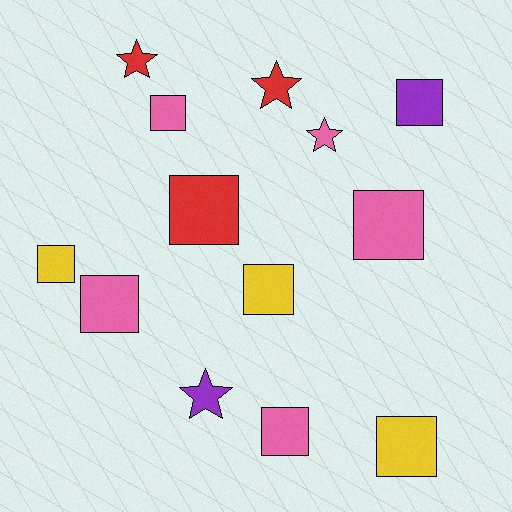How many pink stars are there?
There is 1 pink star.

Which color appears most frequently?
Pink, with 5 objects.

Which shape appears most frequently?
Square, with 9 objects.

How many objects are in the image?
There are 13 objects.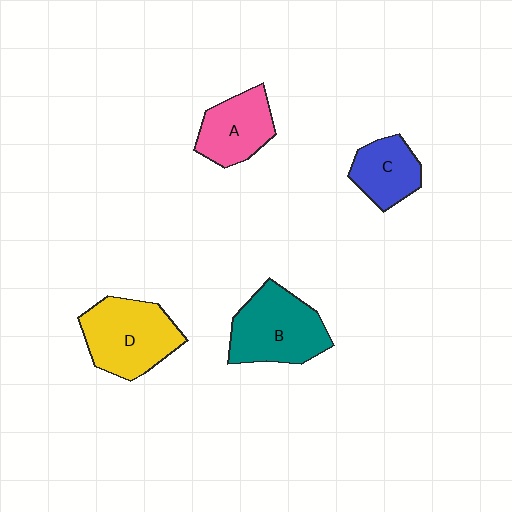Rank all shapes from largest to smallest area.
From largest to smallest: D (yellow), B (teal), A (pink), C (blue).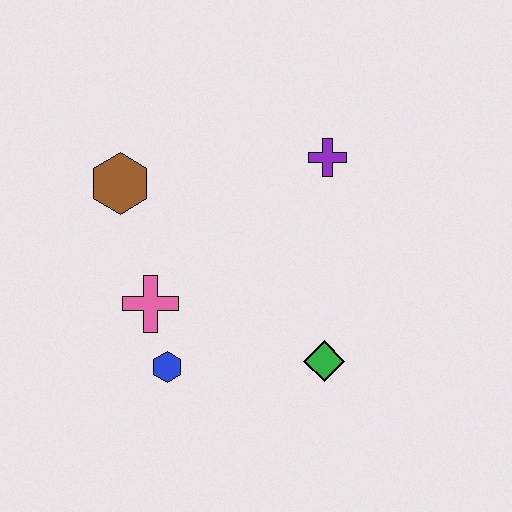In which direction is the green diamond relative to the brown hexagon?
The green diamond is to the right of the brown hexagon.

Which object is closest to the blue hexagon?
The pink cross is closest to the blue hexagon.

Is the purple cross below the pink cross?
No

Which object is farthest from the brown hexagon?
The green diamond is farthest from the brown hexagon.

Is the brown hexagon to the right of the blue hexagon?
No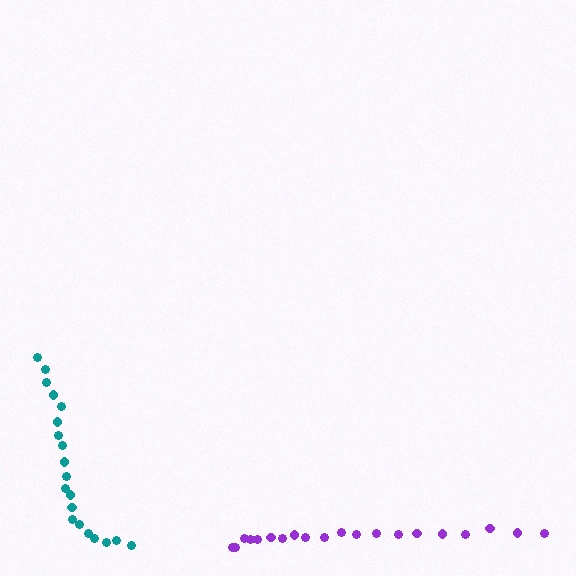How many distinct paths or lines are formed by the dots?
There are 2 distinct paths.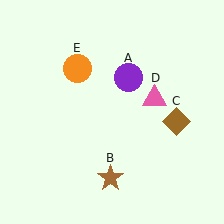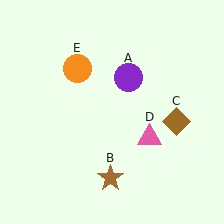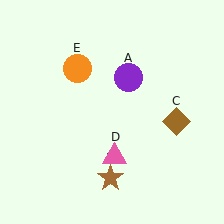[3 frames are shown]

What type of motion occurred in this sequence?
The pink triangle (object D) rotated clockwise around the center of the scene.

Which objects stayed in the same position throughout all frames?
Purple circle (object A) and brown star (object B) and brown diamond (object C) and orange circle (object E) remained stationary.